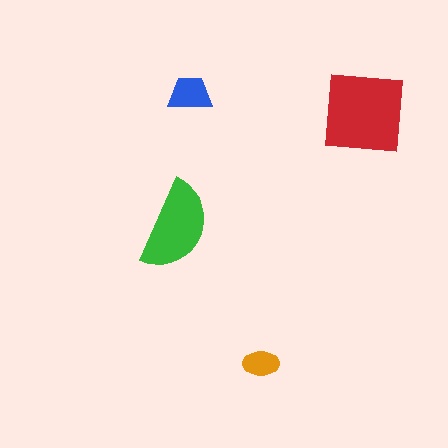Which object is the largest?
The red square.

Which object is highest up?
The blue trapezoid is topmost.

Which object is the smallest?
The orange ellipse.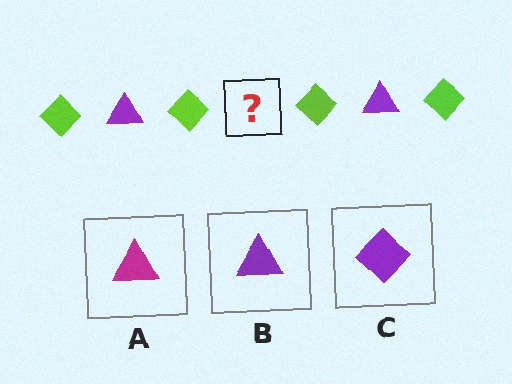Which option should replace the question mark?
Option B.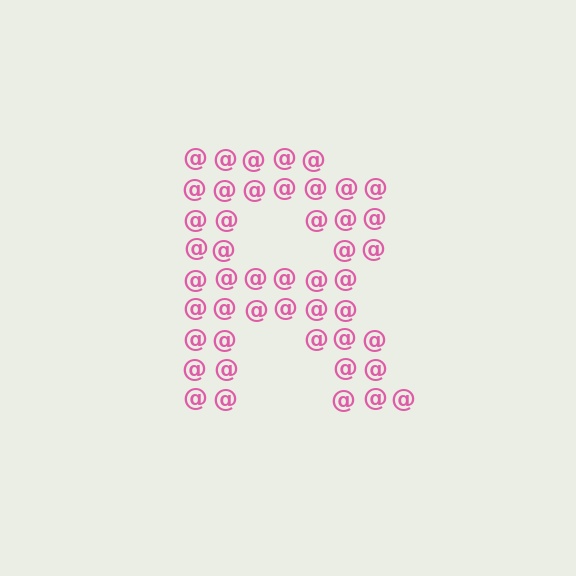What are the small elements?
The small elements are at signs.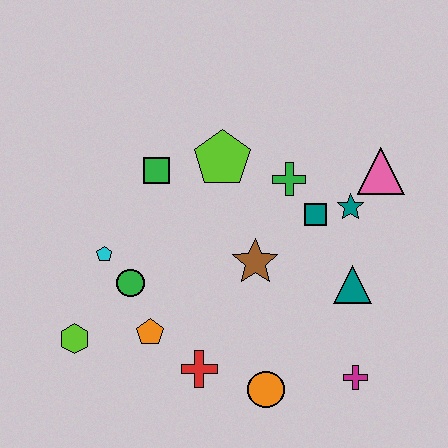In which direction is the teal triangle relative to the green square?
The teal triangle is to the right of the green square.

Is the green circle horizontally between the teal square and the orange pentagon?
No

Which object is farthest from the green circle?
The pink triangle is farthest from the green circle.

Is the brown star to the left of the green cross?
Yes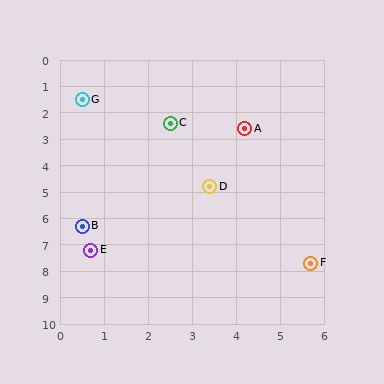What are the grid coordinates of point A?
Point A is at approximately (4.2, 2.6).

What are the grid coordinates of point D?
Point D is at approximately (3.4, 4.8).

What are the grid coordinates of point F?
Point F is at approximately (5.7, 7.7).